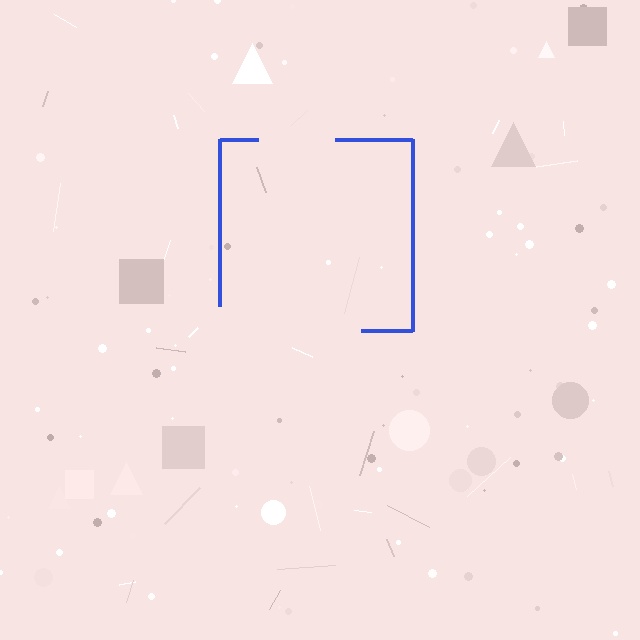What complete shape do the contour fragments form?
The contour fragments form a square.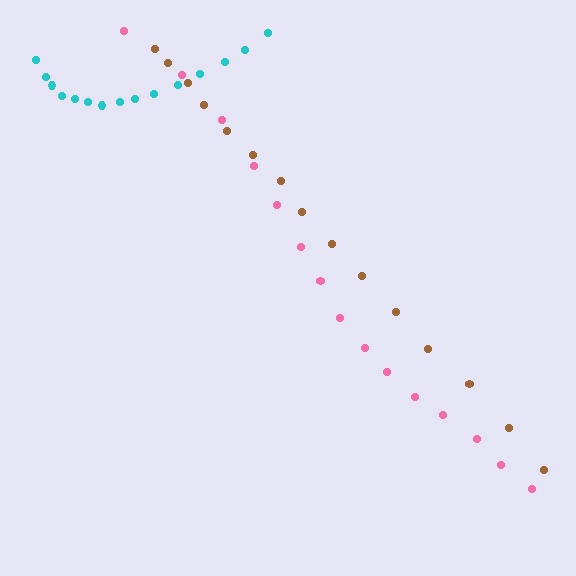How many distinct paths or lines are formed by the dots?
There are 3 distinct paths.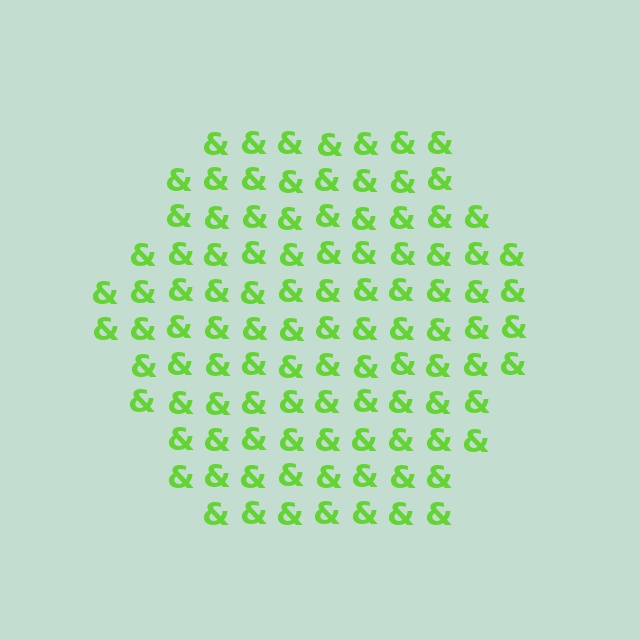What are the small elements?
The small elements are ampersands.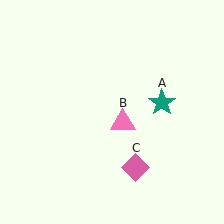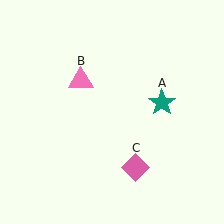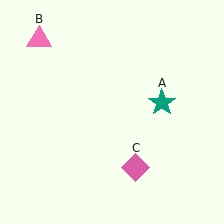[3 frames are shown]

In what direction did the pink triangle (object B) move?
The pink triangle (object B) moved up and to the left.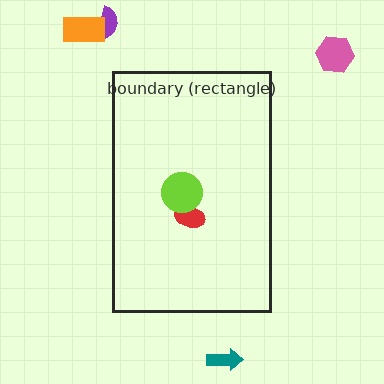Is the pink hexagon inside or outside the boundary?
Outside.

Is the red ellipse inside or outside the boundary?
Inside.